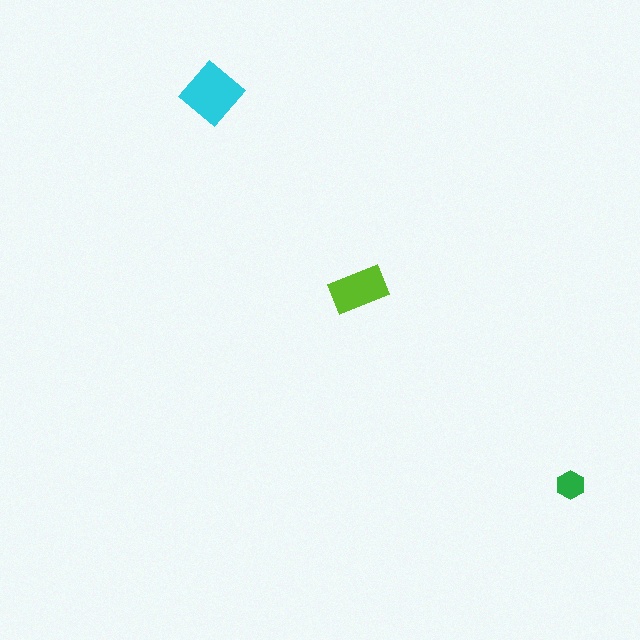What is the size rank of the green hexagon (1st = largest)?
3rd.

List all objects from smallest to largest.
The green hexagon, the lime rectangle, the cyan diamond.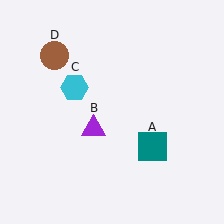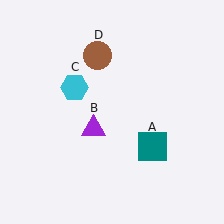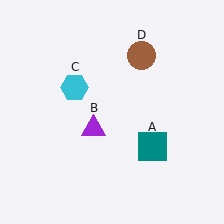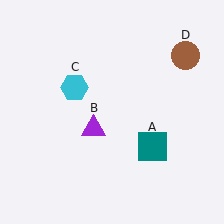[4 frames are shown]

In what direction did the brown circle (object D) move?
The brown circle (object D) moved right.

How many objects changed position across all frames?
1 object changed position: brown circle (object D).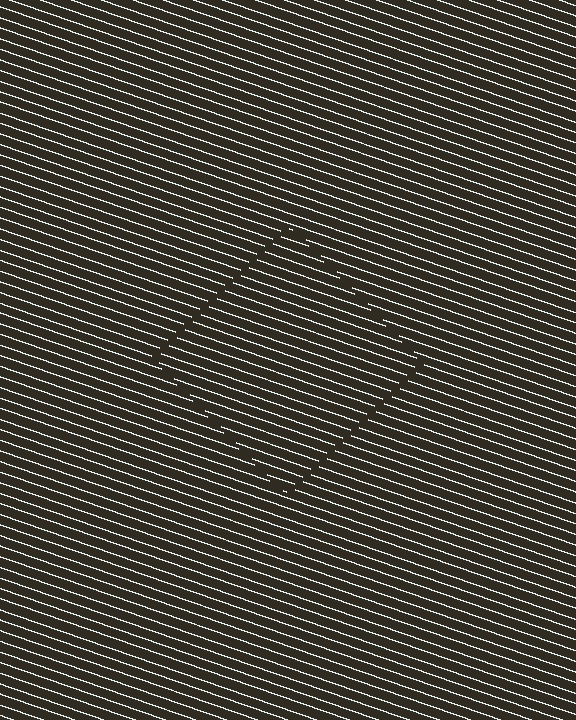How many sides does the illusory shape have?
4 sides — the line-ends trace a square.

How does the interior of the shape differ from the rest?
The interior of the shape contains the same grating, shifted by half a period — the contour is defined by the phase discontinuity where line-ends from the inner and outer gratings abut.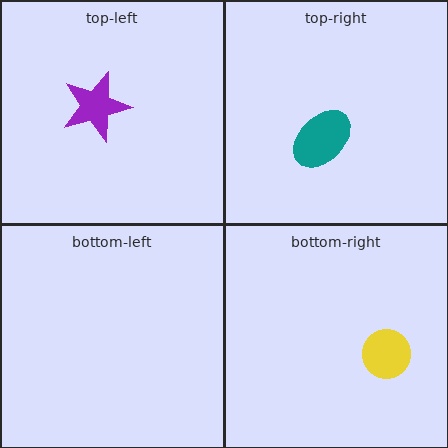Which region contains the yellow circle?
The bottom-right region.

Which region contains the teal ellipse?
The top-right region.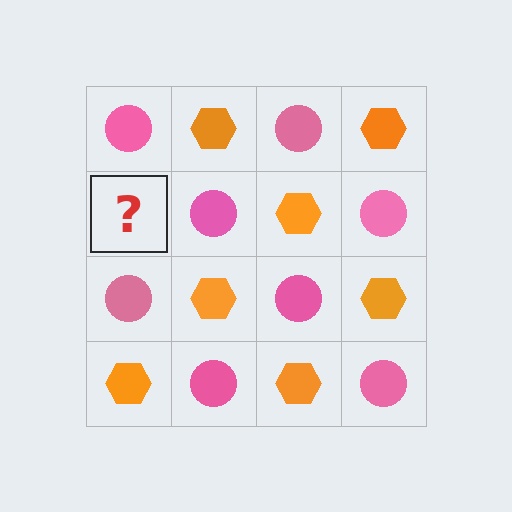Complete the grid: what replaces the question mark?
The question mark should be replaced with an orange hexagon.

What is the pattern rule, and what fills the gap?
The rule is that it alternates pink circle and orange hexagon in a checkerboard pattern. The gap should be filled with an orange hexagon.